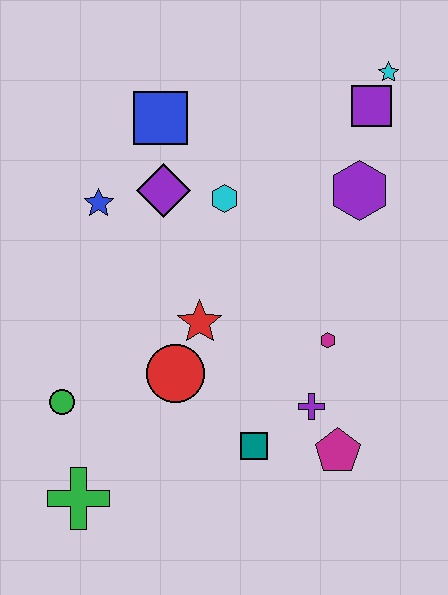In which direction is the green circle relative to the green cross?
The green circle is above the green cross.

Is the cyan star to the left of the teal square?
No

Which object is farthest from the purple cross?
The cyan star is farthest from the purple cross.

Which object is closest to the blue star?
The purple diamond is closest to the blue star.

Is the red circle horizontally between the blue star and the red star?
Yes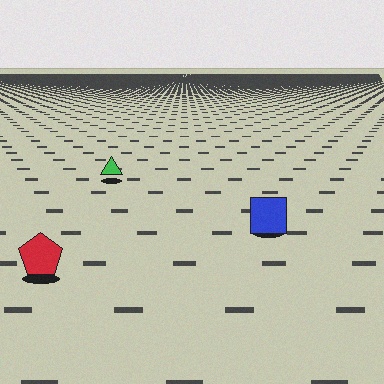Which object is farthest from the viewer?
The green triangle is farthest from the viewer. It appears smaller and the ground texture around it is denser.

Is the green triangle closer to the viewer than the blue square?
No. The blue square is closer — you can tell from the texture gradient: the ground texture is coarser near it.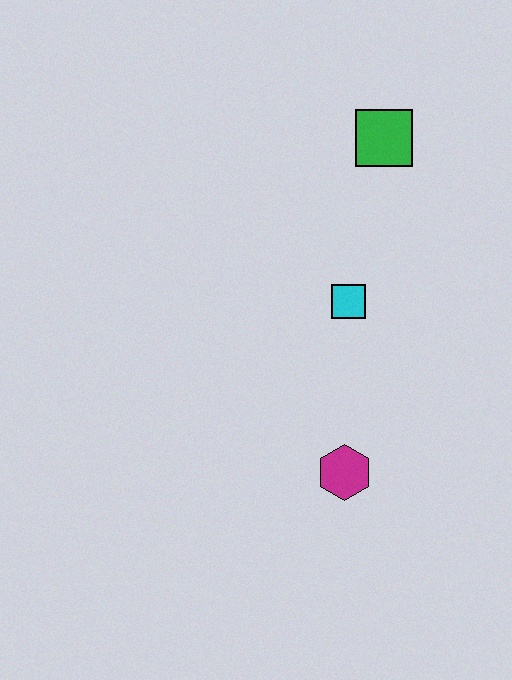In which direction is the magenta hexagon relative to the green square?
The magenta hexagon is below the green square.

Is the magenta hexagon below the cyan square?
Yes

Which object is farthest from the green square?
The magenta hexagon is farthest from the green square.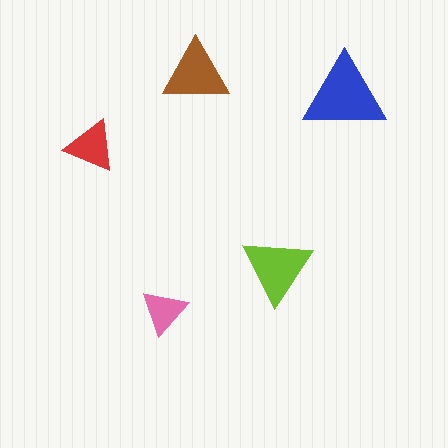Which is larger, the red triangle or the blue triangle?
The blue one.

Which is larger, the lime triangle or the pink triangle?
The lime one.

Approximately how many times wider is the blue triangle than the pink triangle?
About 2 times wider.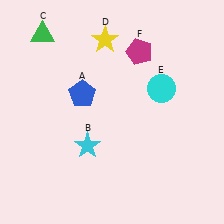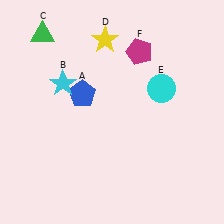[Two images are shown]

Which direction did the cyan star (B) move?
The cyan star (B) moved up.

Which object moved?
The cyan star (B) moved up.